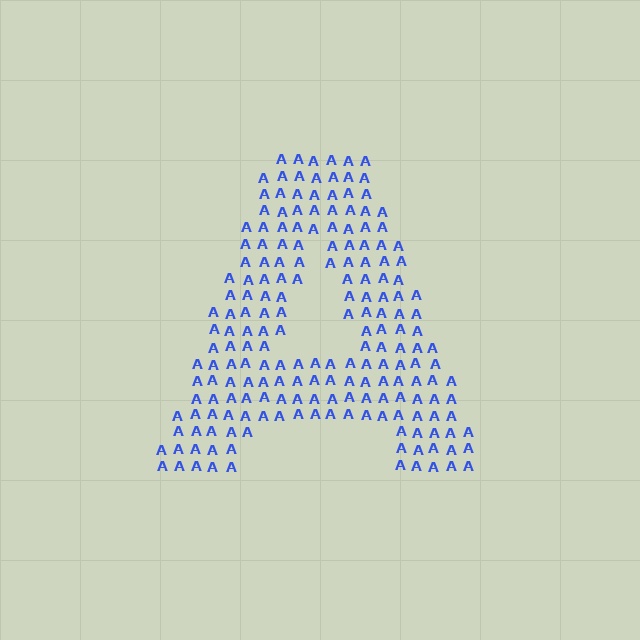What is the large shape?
The large shape is the letter A.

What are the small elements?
The small elements are letter A's.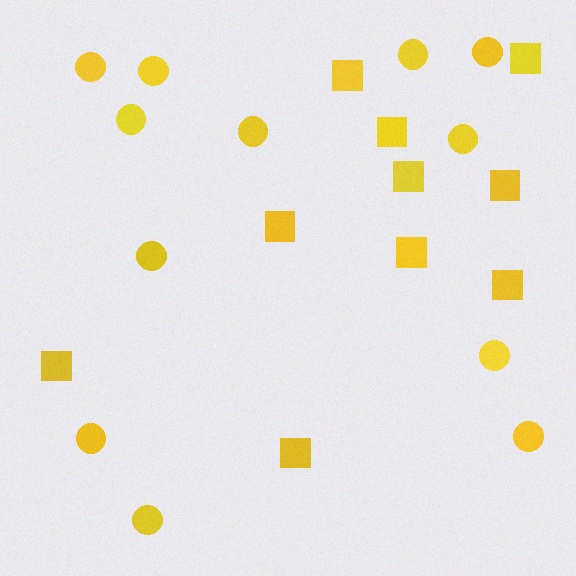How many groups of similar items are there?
There are 2 groups: one group of squares (10) and one group of circles (12).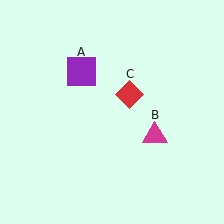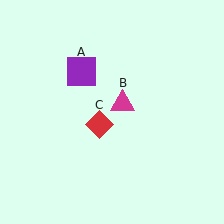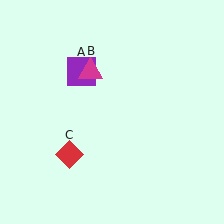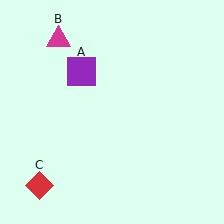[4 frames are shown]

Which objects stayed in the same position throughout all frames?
Purple square (object A) remained stationary.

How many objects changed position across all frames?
2 objects changed position: magenta triangle (object B), red diamond (object C).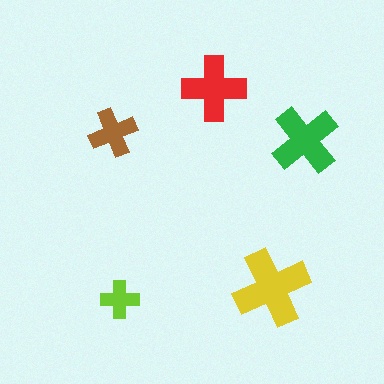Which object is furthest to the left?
The brown cross is leftmost.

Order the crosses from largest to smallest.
the yellow one, the green one, the red one, the brown one, the lime one.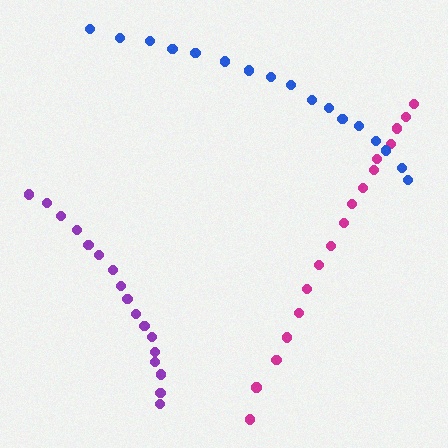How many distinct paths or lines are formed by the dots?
There are 3 distinct paths.